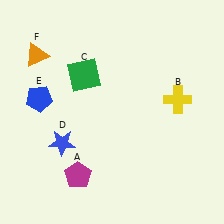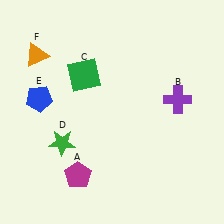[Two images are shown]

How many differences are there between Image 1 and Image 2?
There are 2 differences between the two images.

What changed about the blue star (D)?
In Image 1, D is blue. In Image 2, it changed to green.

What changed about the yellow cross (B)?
In Image 1, B is yellow. In Image 2, it changed to purple.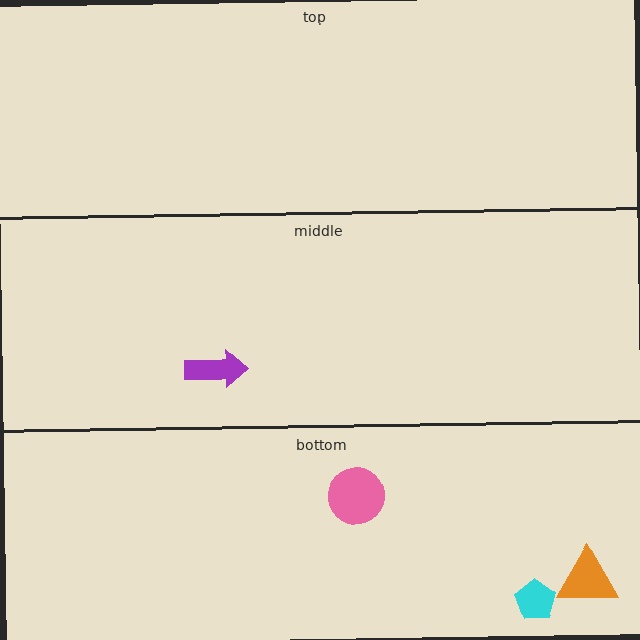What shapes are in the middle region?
The purple arrow.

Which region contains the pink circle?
The bottom region.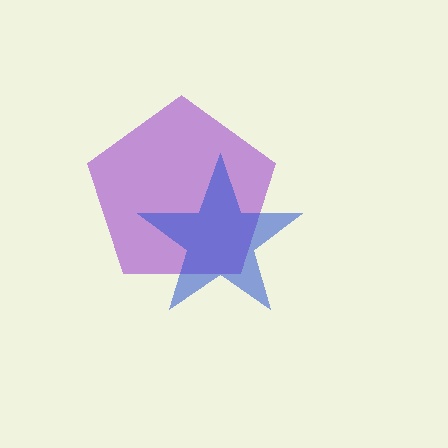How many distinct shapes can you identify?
There are 2 distinct shapes: a purple pentagon, a blue star.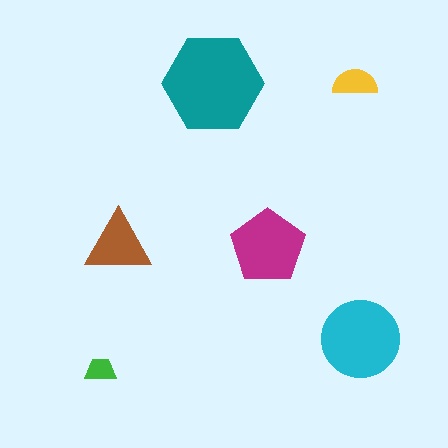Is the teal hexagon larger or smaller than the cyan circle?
Larger.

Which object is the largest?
The teal hexagon.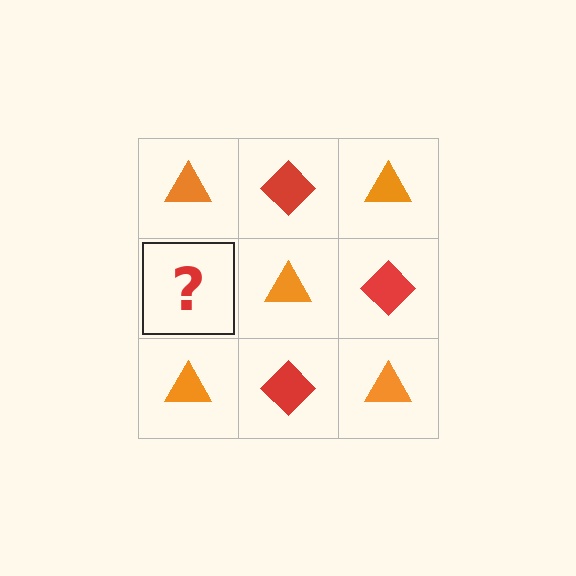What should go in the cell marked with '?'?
The missing cell should contain a red diamond.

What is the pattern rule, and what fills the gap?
The rule is that it alternates orange triangle and red diamond in a checkerboard pattern. The gap should be filled with a red diamond.